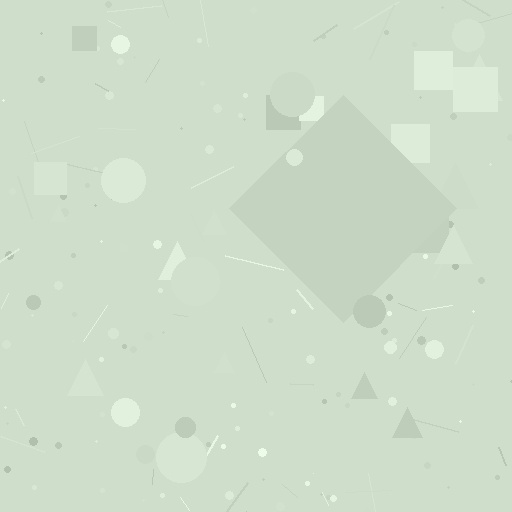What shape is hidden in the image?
A diamond is hidden in the image.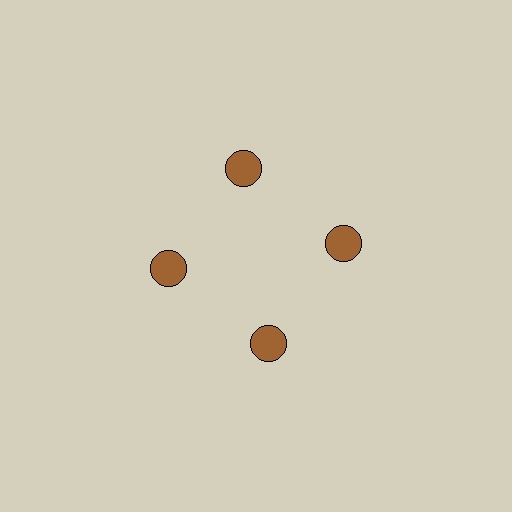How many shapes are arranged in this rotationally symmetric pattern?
There are 4 shapes, arranged in 4 groups of 1.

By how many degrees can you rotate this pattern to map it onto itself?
The pattern maps onto itself every 90 degrees of rotation.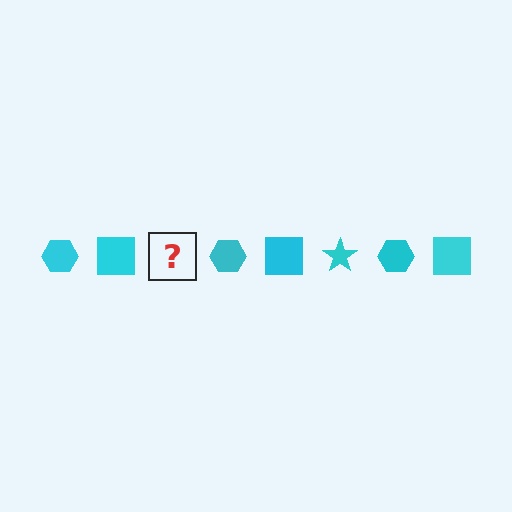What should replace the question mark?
The question mark should be replaced with a cyan star.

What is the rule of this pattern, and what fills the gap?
The rule is that the pattern cycles through hexagon, square, star shapes in cyan. The gap should be filled with a cyan star.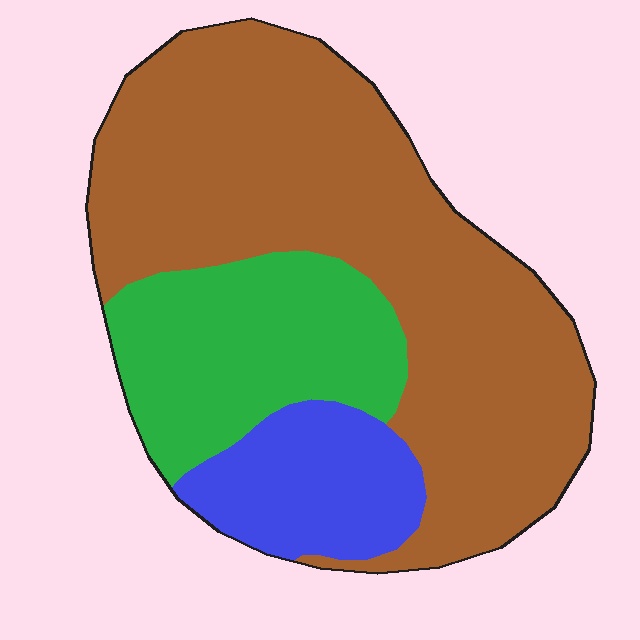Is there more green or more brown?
Brown.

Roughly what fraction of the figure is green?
Green covers 23% of the figure.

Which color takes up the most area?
Brown, at roughly 60%.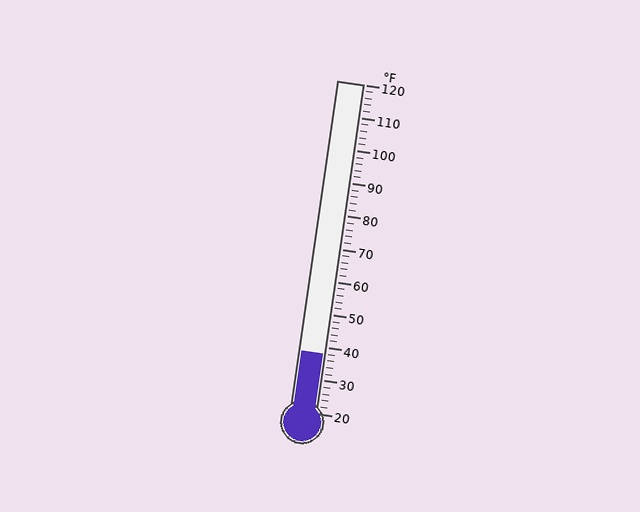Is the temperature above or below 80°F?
The temperature is below 80°F.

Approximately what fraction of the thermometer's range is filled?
The thermometer is filled to approximately 20% of its range.